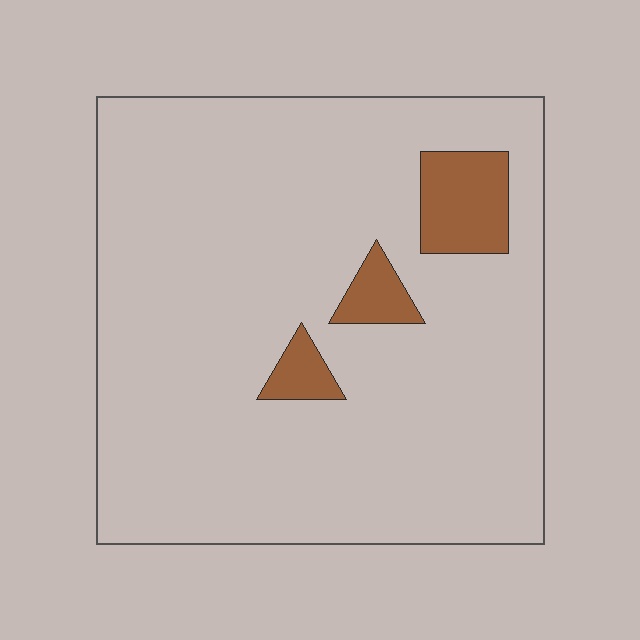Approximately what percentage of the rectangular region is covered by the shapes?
Approximately 10%.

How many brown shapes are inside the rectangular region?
3.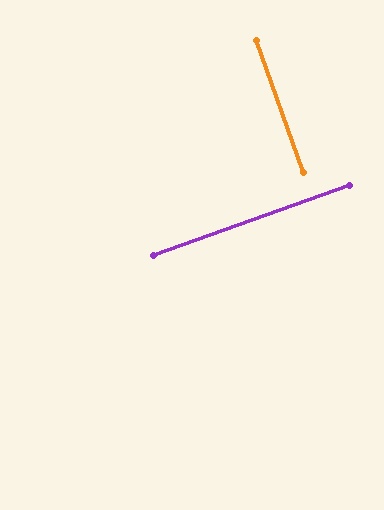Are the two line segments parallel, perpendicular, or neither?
Perpendicular — they meet at approximately 90°.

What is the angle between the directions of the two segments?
Approximately 90 degrees.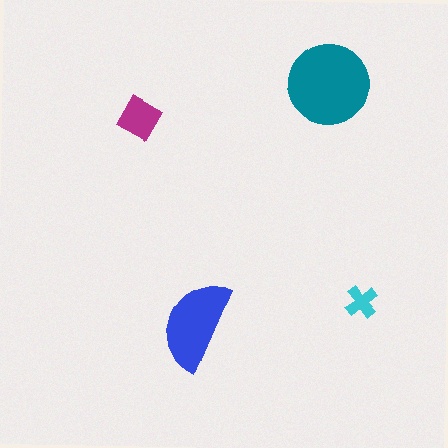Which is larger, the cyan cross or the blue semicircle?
The blue semicircle.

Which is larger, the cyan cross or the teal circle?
The teal circle.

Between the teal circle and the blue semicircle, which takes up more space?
The teal circle.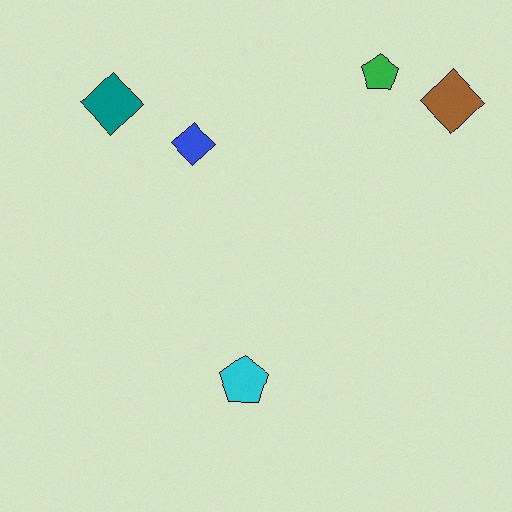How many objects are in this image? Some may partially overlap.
There are 5 objects.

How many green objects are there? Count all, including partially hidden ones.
There is 1 green object.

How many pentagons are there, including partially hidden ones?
There are 2 pentagons.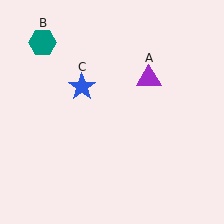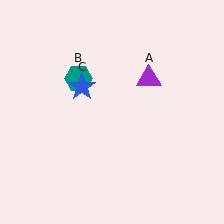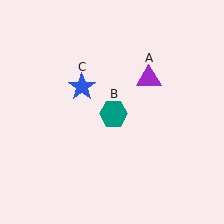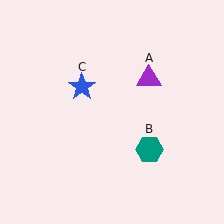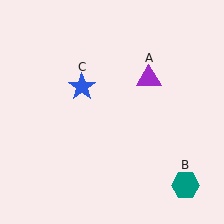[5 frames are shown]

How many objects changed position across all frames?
1 object changed position: teal hexagon (object B).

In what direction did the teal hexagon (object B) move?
The teal hexagon (object B) moved down and to the right.